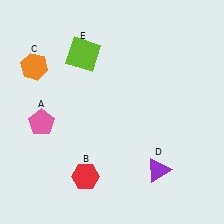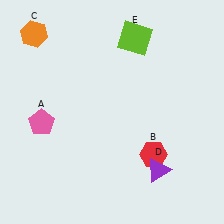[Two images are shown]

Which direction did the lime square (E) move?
The lime square (E) moved right.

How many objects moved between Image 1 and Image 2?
3 objects moved between the two images.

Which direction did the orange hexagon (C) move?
The orange hexagon (C) moved up.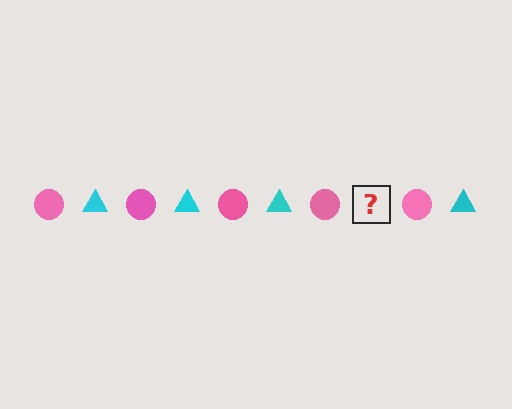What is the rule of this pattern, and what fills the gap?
The rule is that the pattern alternates between pink circle and cyan triangle. The gap should be filled with a cyan triangle.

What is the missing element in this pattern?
The missing element is a cyan triangle.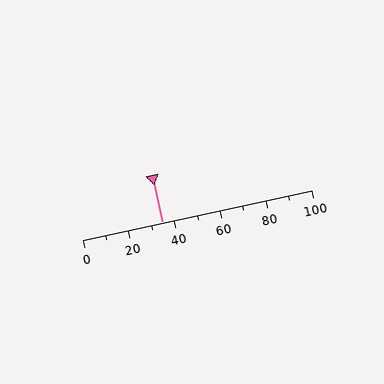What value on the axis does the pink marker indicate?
The marker indicates approximately 35.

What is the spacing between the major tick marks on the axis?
The major ticks are spaced 20 apart.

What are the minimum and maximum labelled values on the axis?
The axis runs from 0 to 100.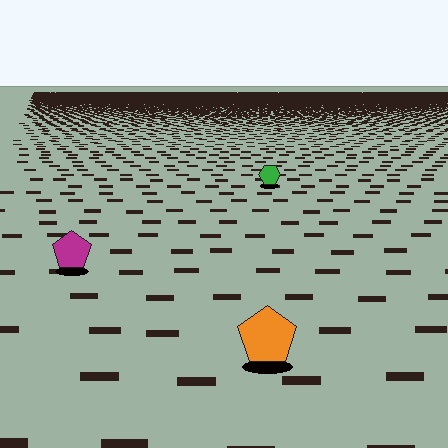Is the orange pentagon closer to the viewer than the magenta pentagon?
Yes. The orange pentagon is closer — you can tell from the texture gradient: the ground texture is coarser near it.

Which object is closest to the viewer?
The orange pentagon is closest. The texture marks near it are larger and more spread out.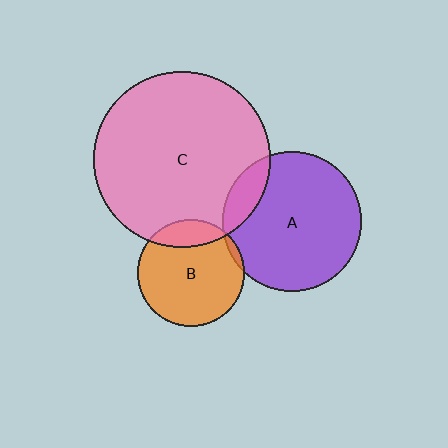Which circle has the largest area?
Circle C (pink).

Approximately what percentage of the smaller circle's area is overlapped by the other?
Approximately 15%.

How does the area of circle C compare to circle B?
Approximately 2.7 times.